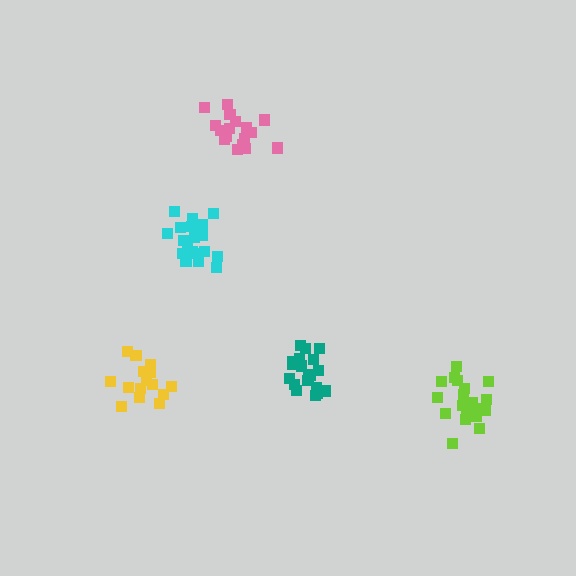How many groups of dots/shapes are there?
There are 5 groups.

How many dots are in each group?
Group 1: 21 dots, Group 2: 15 dots, Group 3: 21 dots, Group 4: 17 dots, Group 5: 19 dots (93 total).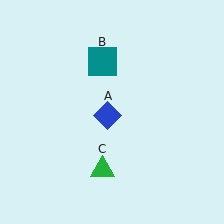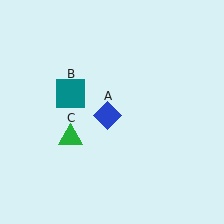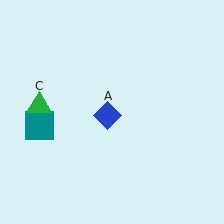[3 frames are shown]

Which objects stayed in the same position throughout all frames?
Blue diamond (object A) remained stationary.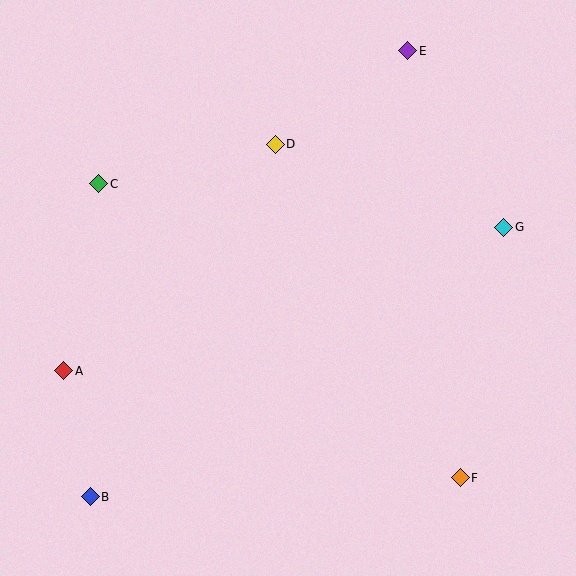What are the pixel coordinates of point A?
Point A is at (64, 371).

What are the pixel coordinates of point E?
Point E is at (408, 51).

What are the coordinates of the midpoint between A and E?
The midpoint between A and E is at (236, 211).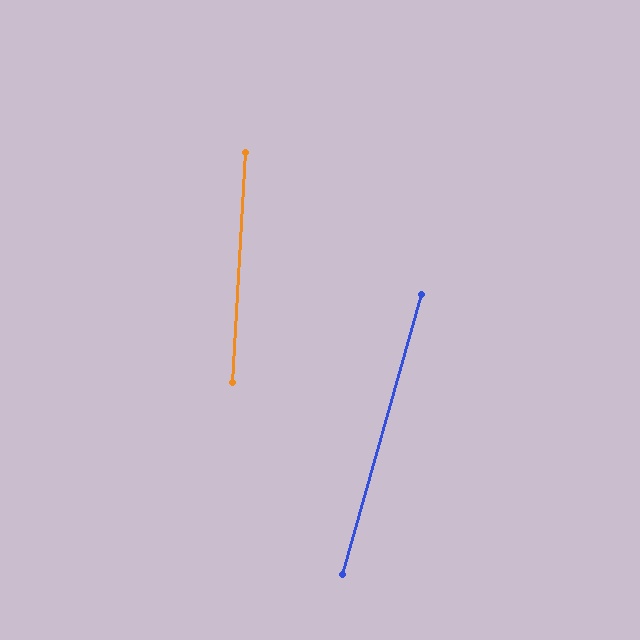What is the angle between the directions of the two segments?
Approximately 12 degrees.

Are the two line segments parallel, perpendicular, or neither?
Neither parallel nor perpendicular — they differ by about 12°.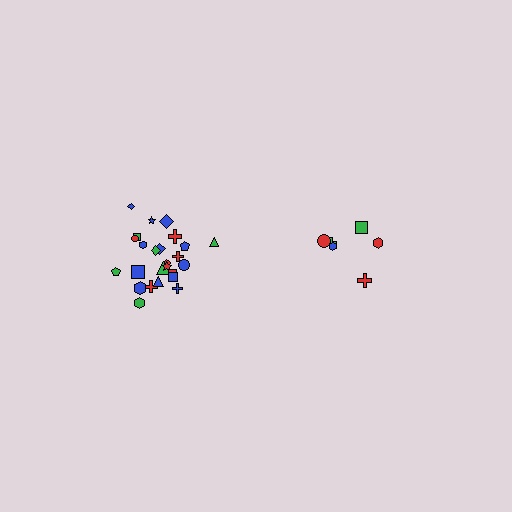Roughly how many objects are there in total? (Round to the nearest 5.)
Roughly 30 objects in total.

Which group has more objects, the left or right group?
The left group.